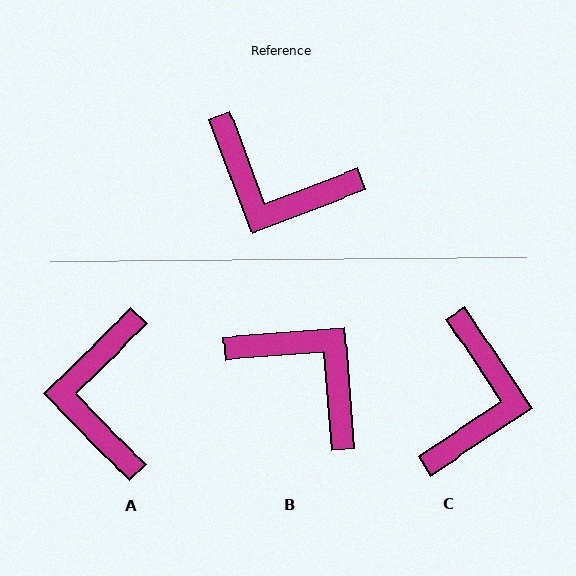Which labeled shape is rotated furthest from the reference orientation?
B, about 164 degrees away.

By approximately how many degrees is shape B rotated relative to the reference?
Approximately 164 degrees counter-clockwise.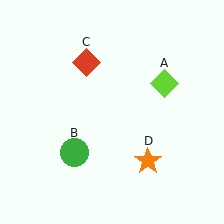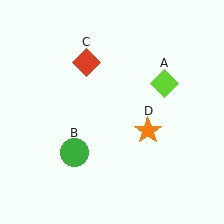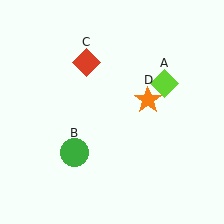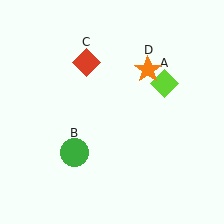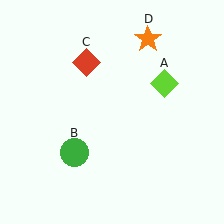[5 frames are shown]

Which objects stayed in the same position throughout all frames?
Lime diamond (object A) and green circle (object B) and red diamond (object C) remained stationary.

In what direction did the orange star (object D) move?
The orange star (object D) moved up.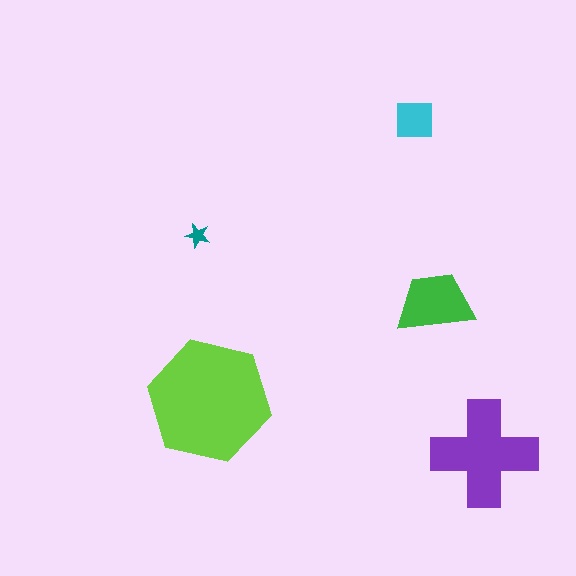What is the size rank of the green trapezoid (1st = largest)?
3rd.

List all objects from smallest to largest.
The teal star, the cyan square, the green trapezoid, the purple cross, the lime hexagon.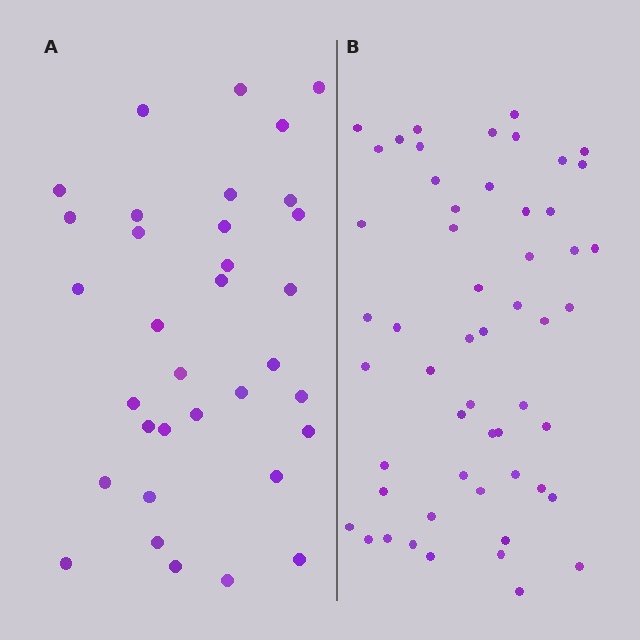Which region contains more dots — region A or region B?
Region B (the right region) has more dots.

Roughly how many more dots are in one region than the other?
Region B has approximately 20 more dots than region A.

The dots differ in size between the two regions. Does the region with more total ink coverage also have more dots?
No. Region A has more total ink coverage because its dots are larger, but region B actually contains more individual dots. Total area can be misleading — the number of items is what matters here.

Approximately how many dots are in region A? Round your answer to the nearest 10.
About 30 dots. (The exact count is 34, which rounds to 30.)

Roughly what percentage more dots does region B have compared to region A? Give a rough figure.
About 60% more.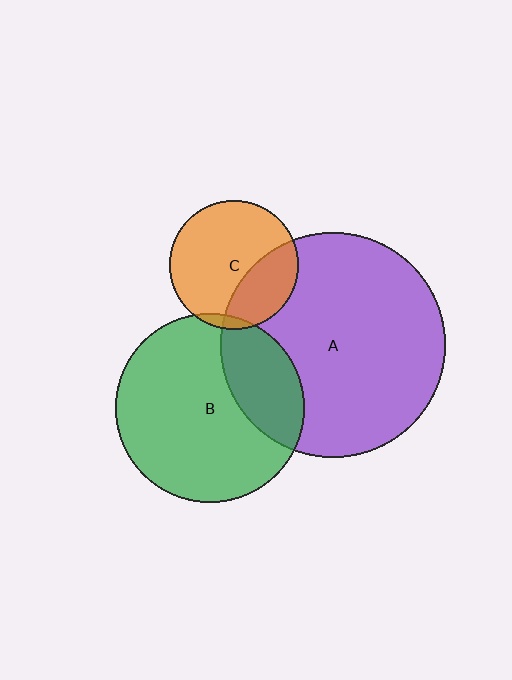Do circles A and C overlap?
Yes.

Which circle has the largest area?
Circle A (purple).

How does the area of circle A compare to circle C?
Approximately 3.0 times.